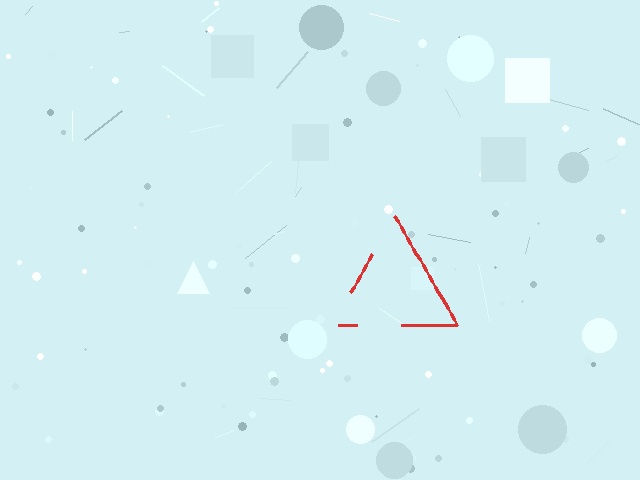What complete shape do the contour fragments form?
The contour fragments form a triangle.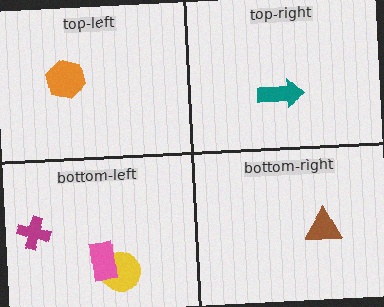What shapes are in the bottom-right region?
The brown triangle.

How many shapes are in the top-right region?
1.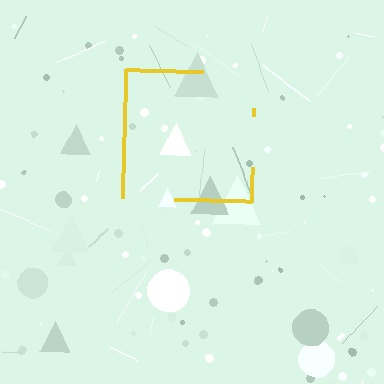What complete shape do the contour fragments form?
The contour fragments form a square.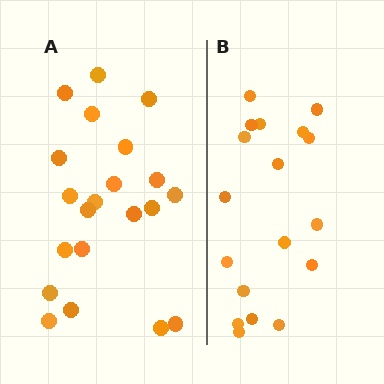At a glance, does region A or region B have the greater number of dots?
Region A (the left region) has more dots.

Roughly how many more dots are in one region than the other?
Region A has just a few more — roughly 2 or 3 more dots than region B.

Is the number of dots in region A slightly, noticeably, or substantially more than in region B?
Region A has only slightly more — the two regions are fairly close. The ratio is roughly 1.2 to 1.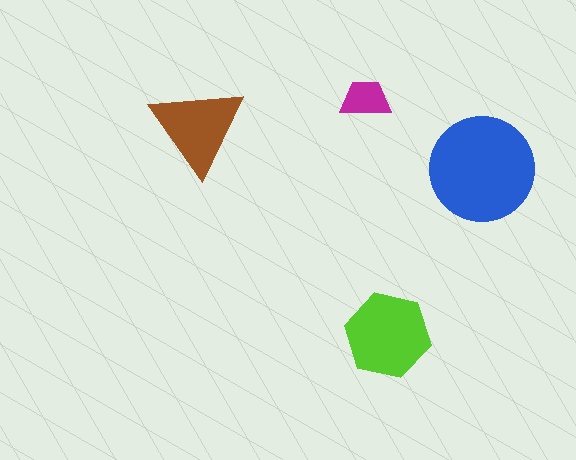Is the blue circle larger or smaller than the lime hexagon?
Larger.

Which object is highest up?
The magenta trapezoid is topmost.